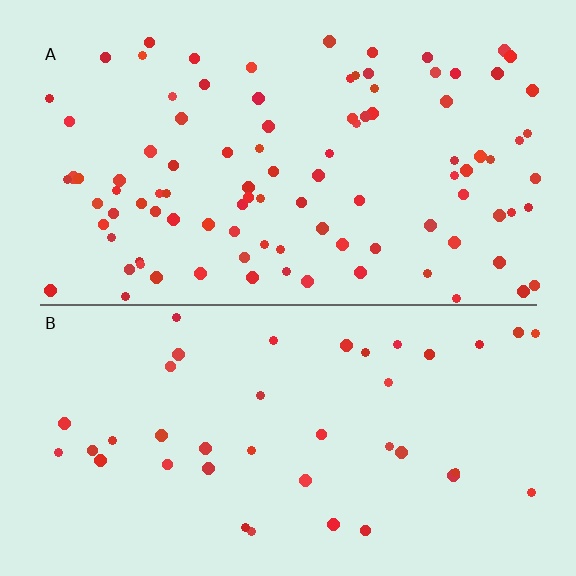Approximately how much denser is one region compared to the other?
Approximately 2.5× — region A over region B.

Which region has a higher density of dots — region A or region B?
A (the top).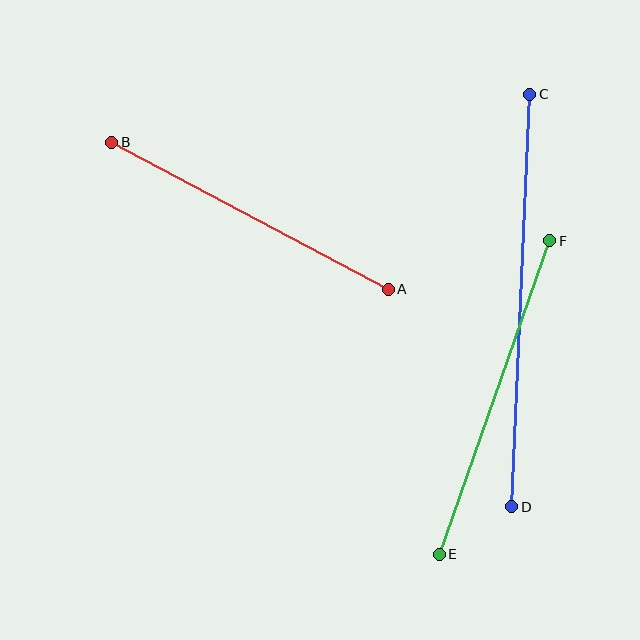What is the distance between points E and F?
The distance is approximately 333 pixels.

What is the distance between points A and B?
The distance is approximately 313 pixels.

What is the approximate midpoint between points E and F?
The midpoint is at approximately (494, 397) pixels.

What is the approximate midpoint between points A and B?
The midpoint is at approximately (250, 216) pixels.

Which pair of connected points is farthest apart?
Points C and D are farthest apart.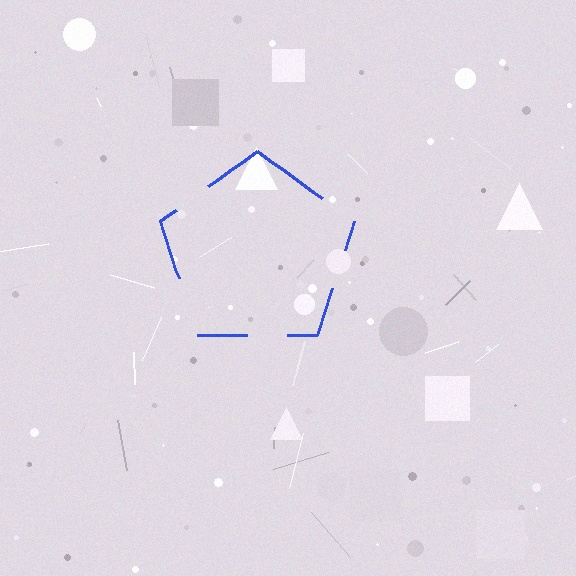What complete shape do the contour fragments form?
The contour fragments form a pentagon.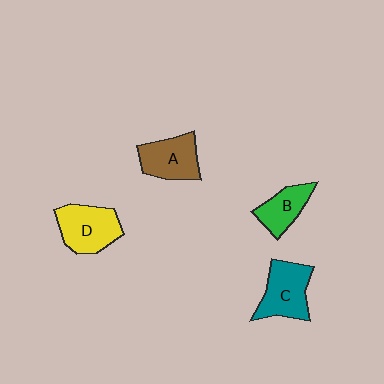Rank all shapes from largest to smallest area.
From largest to smallest: D (yellow), C (teal), A (brown), B (green).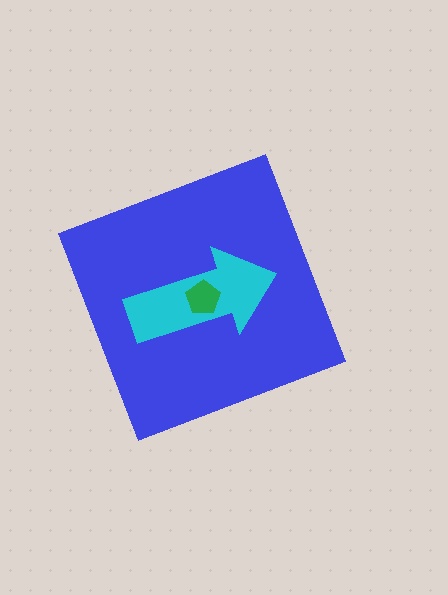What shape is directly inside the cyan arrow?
The green pentagon.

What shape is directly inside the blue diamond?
The cyan arrow.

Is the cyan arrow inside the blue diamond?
Yes.